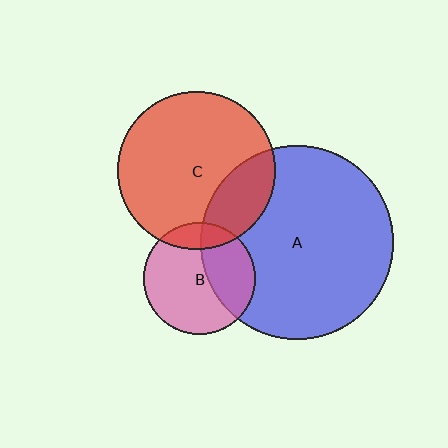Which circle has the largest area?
Circle A (blue).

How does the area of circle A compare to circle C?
Approximately 1.5 times.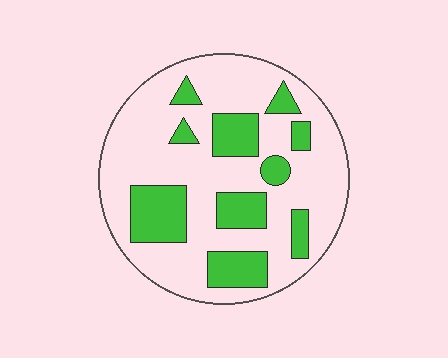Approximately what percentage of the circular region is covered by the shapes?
Approximately 25%.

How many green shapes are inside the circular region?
10.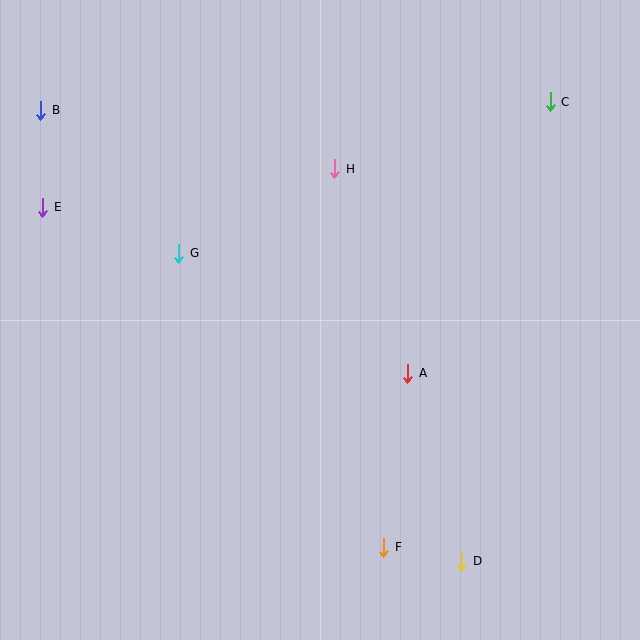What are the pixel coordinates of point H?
Point H is at (335, 169).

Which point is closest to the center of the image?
Point A at (408, 373) is closest to the center.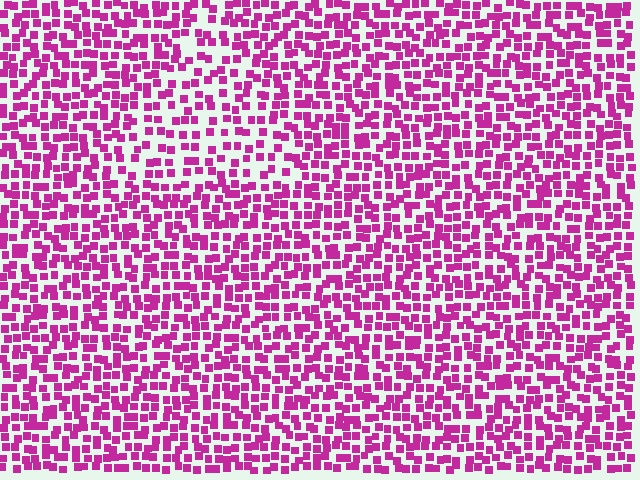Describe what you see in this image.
The image contains small magenta elements arranged at two different densities. A triangle-shaped region is visible where the elements are less densely packed than the surrounding area.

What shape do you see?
I see a triangle.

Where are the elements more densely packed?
The elements are more densely packed outside the triangle boundary.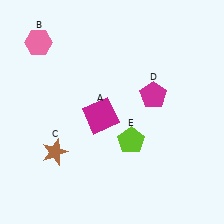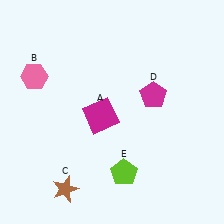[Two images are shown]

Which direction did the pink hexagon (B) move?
The pink hexagon (B) moved down.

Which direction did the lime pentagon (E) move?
The lime pentagon (E) moved down.